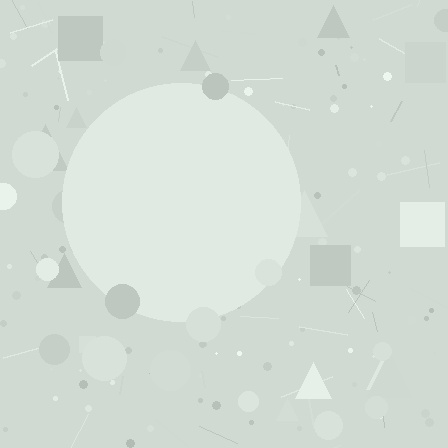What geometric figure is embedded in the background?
A circle is embedded in the background.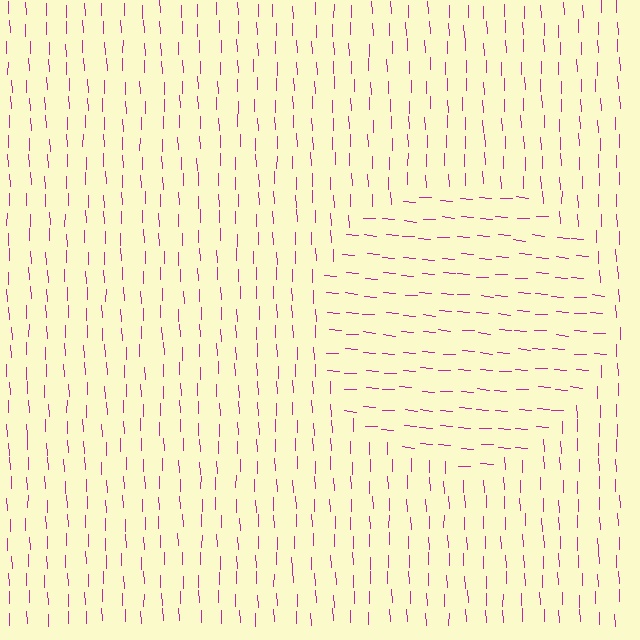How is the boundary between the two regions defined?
The boundary is defined purely by a change in line orientation (approximately 84 degrees difference). All lines are the same color and thickness.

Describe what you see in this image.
The image is filled with small magenta line segments. A circle region in the image has lines oriented differently from the surrounding lines, creating a visible texture boundary.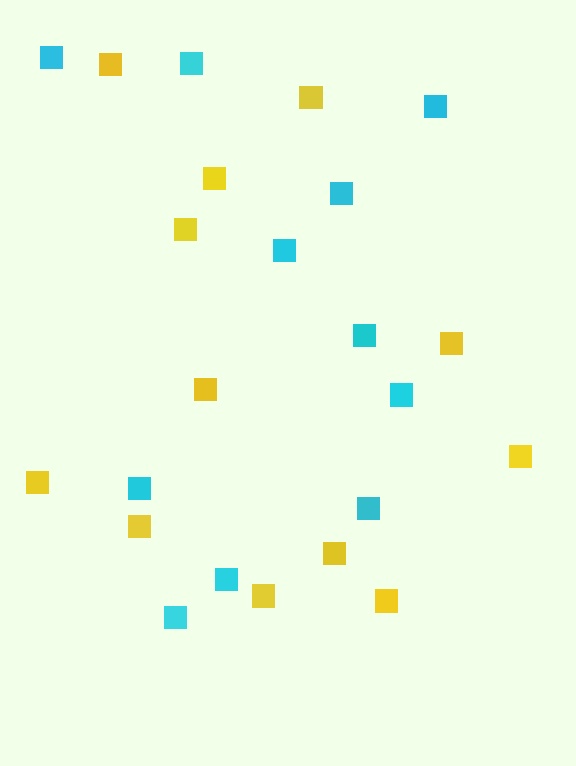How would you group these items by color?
There are 2 groups: one group of cyan squares (11) and one group of yellow squares (12).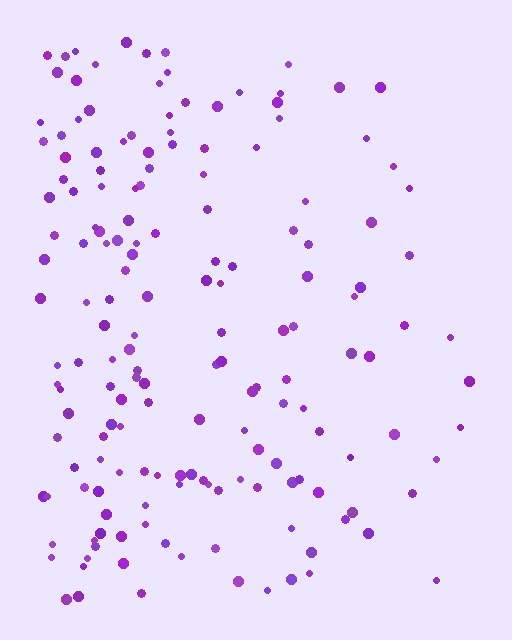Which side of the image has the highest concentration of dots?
The left.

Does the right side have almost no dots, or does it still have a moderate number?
Still a moderate number, just noticeably fewer than the left.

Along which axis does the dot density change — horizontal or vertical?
Horizontal.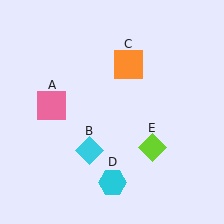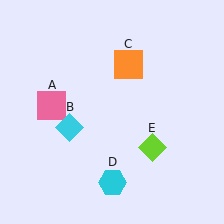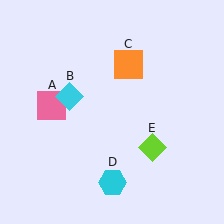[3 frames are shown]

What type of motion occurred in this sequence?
The cyan diamond (object B) rotated clockwise around the center of the scene.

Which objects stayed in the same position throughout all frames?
Pink square (object A) and orange square (object C) and cyan hexagon (object D) and lime diamond (object E) remained stationary.